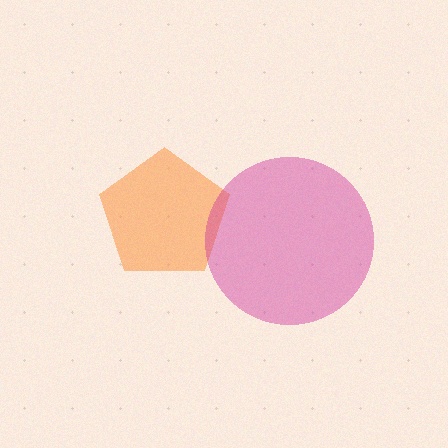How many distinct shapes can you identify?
There are 2 distinct shapes: an orange pentagon, a magenta circle.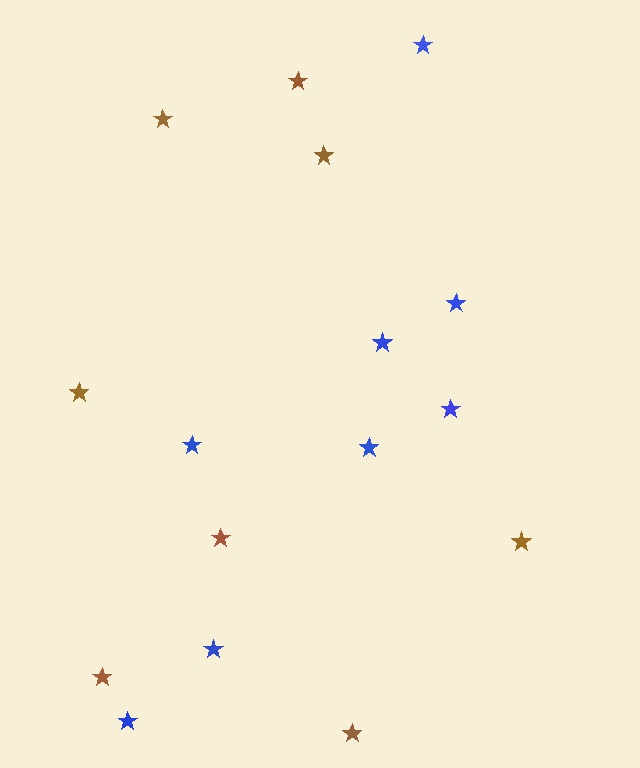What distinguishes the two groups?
There are 2 groups: one group of blue stars (8) and one group of brown stars (8).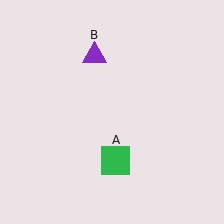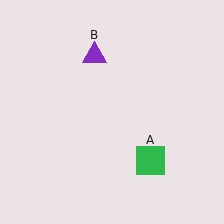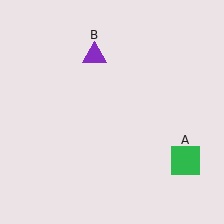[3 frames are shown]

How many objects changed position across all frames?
1 object changed position: green square (object A).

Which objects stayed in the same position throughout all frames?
Purple triangle (object B) remained stationary.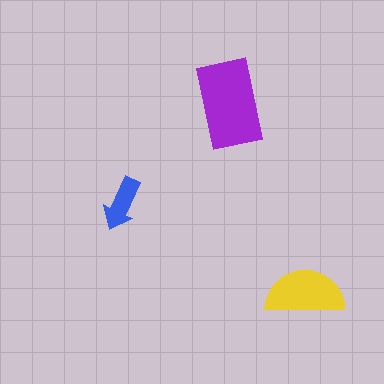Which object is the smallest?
The blue arrow.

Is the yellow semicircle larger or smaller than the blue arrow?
Larger.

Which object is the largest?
The purple rectangle.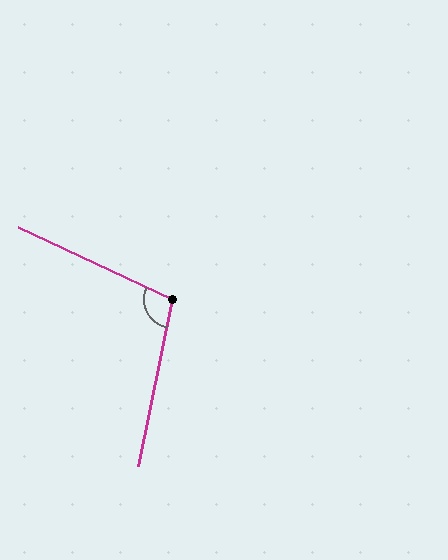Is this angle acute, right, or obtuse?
It is obtuse.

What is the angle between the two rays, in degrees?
Approximately 103 degrees.